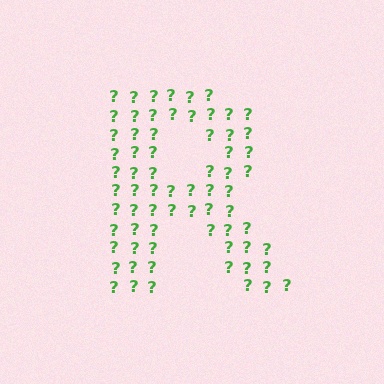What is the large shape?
The large shape is the letter R.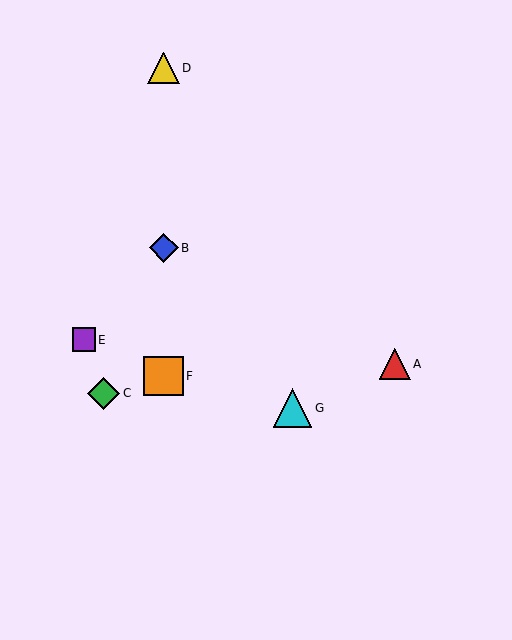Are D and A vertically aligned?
No, D is at x≈164 and A is at x≈395.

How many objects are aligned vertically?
3 objects (B, D, F) are aligned vertically.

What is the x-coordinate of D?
Object D is at x≈164.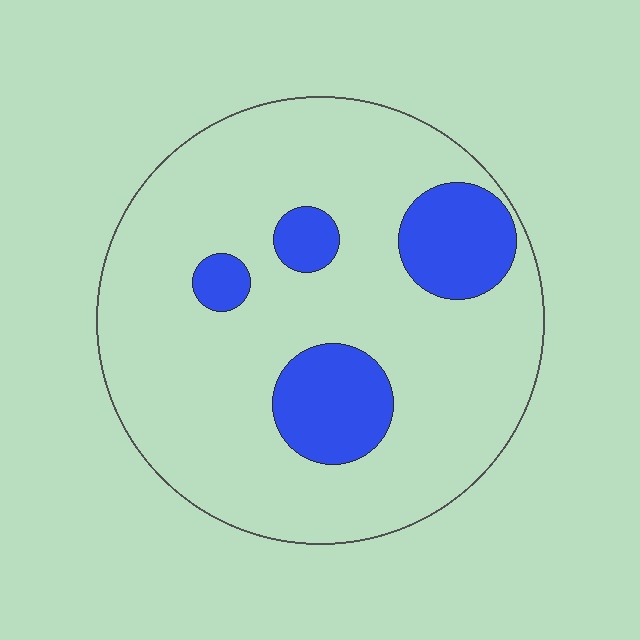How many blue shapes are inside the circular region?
4.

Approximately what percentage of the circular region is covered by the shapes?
Approximately 20%.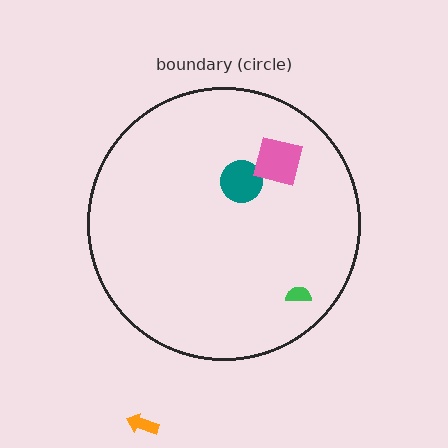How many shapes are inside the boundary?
3 inside, 1 outside.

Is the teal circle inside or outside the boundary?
Inside.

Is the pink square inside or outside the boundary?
Inside.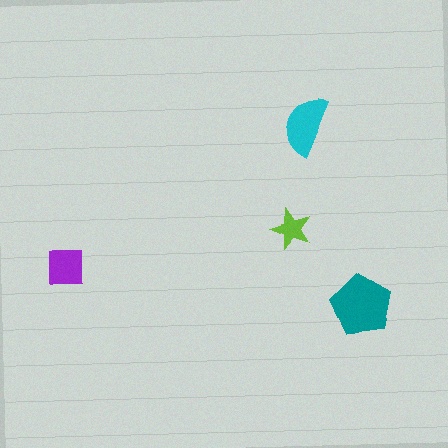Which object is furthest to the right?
The teal pentagon is rightmost.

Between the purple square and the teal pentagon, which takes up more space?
The teal pentagon.